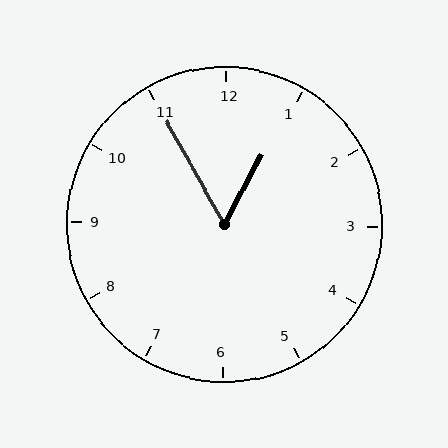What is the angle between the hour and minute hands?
Approximately 58 degrees.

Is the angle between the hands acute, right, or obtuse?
It is acute.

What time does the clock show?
12:55.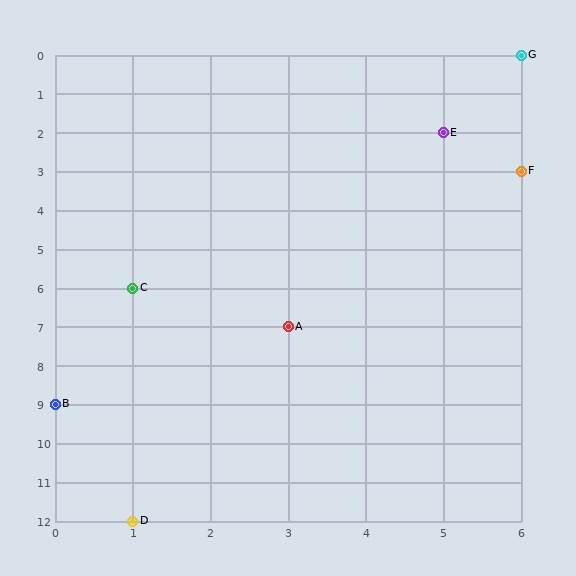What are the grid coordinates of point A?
Point A is at grid coordinates (3, 7).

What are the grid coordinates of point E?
Point E is at grid coordinates (5, 2).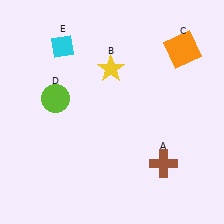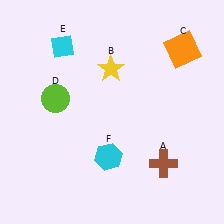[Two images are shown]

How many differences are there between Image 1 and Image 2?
There is 1 difference between the two images.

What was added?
A cyan hexagon (F) was added in Image 2.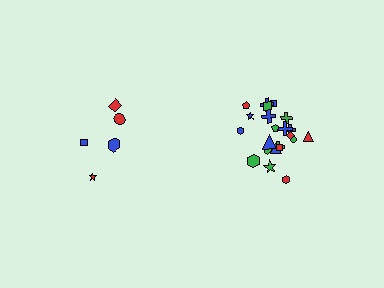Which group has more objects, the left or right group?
The right group.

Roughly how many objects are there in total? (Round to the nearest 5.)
Roughly 25 objects in total.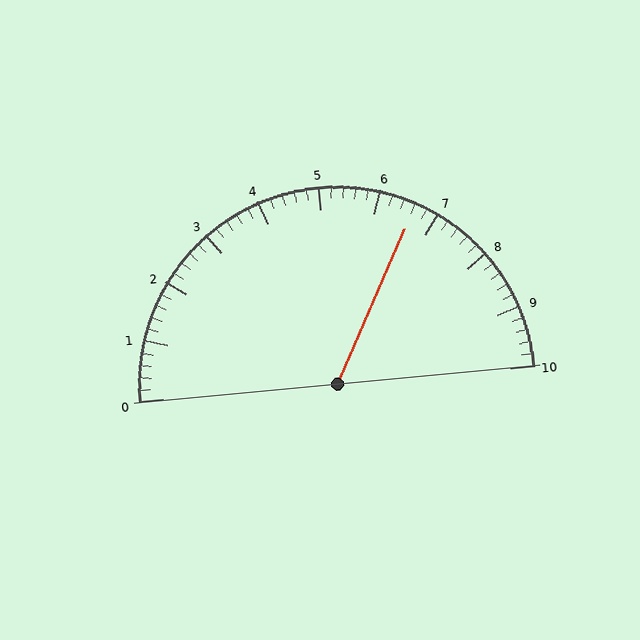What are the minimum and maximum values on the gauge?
The gauge ranges from 0 to 10.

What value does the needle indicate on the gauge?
The needle indicates approximately 6.6.